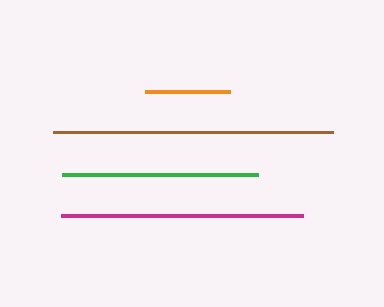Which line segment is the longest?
The brown line is the longest at approximately 280 pixels.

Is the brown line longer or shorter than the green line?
The brown line is longer than the green line.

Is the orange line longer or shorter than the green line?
The green line is longer than the orange line.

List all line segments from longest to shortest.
From longest to shortest: brown, magenta, green, orange.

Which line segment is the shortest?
The orange line is the shortest at approximately 85 pixels.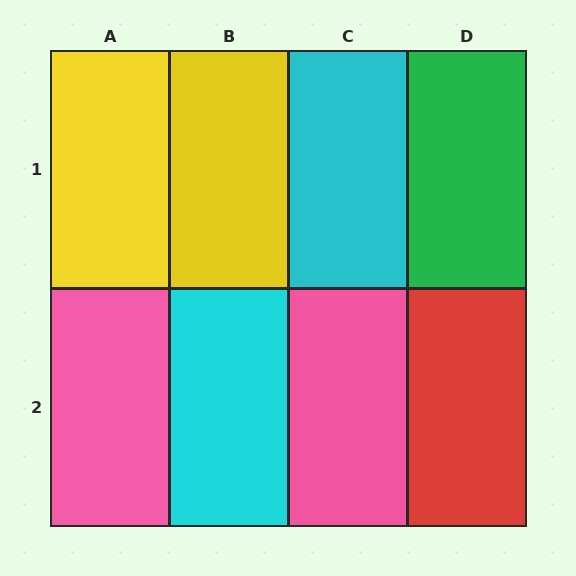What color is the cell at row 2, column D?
Red.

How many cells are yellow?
2 cells are yellow.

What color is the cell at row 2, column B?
Cyan.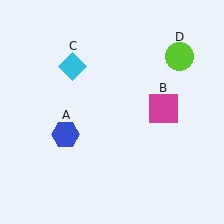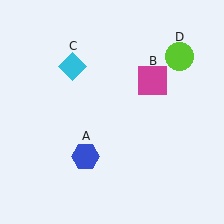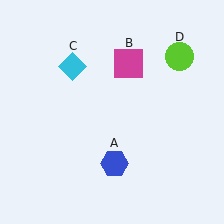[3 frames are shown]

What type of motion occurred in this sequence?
The blue hexagon (object A), magenta square (object B) rotated counterclockwise around the center of the scene.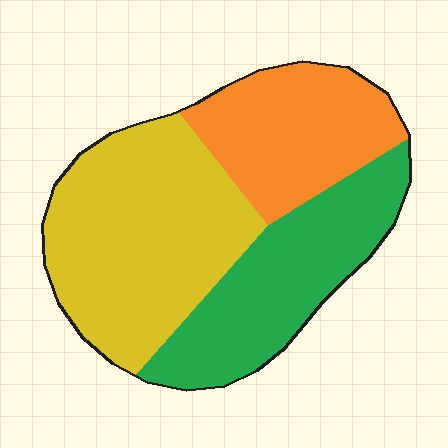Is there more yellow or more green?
Yellow.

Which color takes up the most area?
Yellow, at roughly 45%.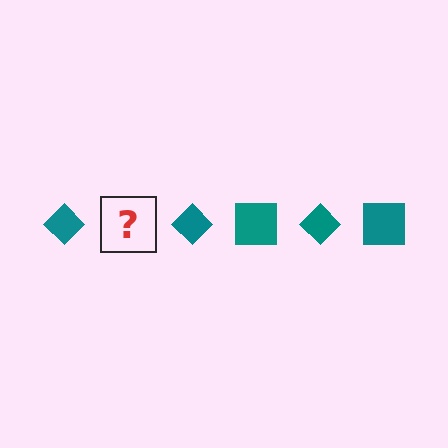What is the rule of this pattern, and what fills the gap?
The rule is that the pattern cycles through diamond, square shapes in teal. The gap should be filled with a teal square.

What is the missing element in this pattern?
The missing element is a teal square.